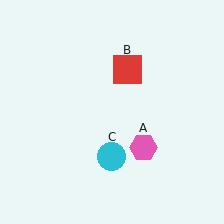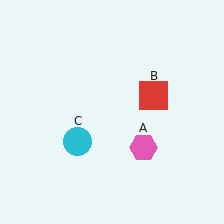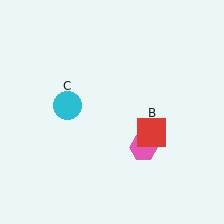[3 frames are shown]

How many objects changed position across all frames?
2 objects changed position: red square (object B), cyan circle (object C).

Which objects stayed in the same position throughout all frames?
Pink hexagon (object A) remained stationary.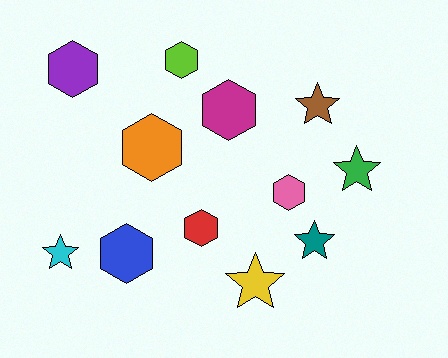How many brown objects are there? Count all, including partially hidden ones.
There is 1 brown object.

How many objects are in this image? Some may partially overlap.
There are 12 objects.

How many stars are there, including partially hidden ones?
There are 5 stars.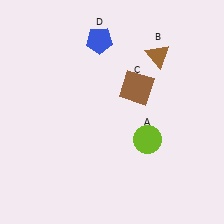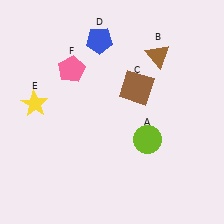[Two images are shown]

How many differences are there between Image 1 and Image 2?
There are 2 differences between the two images.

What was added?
A yellow star (E), a pink pentagon (F) were added in Image 2.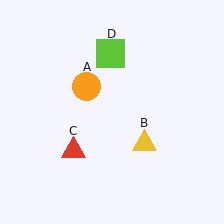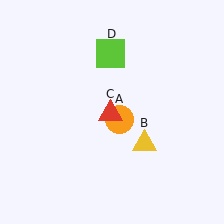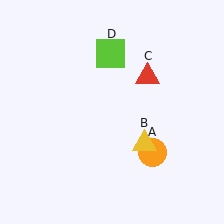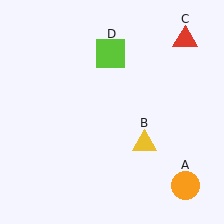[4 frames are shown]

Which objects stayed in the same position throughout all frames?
Yellow triangle (object B) and lime square (object D) remained stationary.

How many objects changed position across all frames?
2 objects changed position: orange circle (object A), red triangle (object C).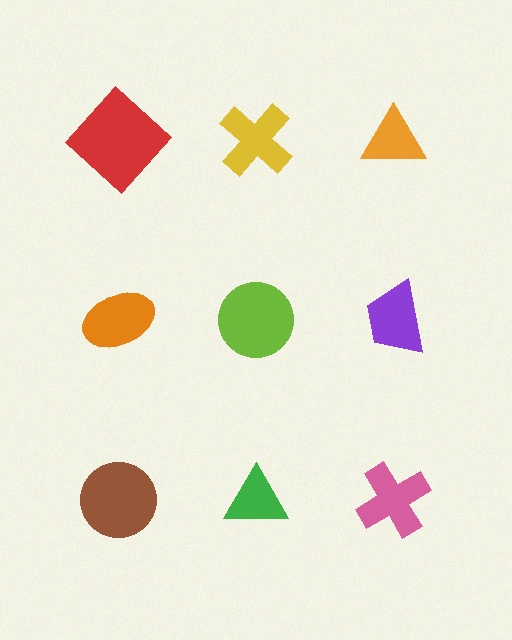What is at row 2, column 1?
An orange ellipse.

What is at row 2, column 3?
A purple trapezoid.